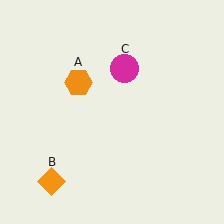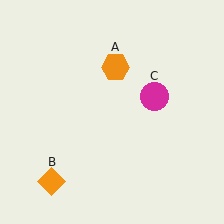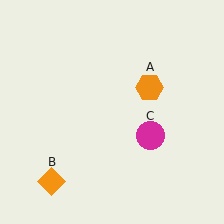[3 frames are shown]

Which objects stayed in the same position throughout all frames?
Orange diamond (object B) remained stationary.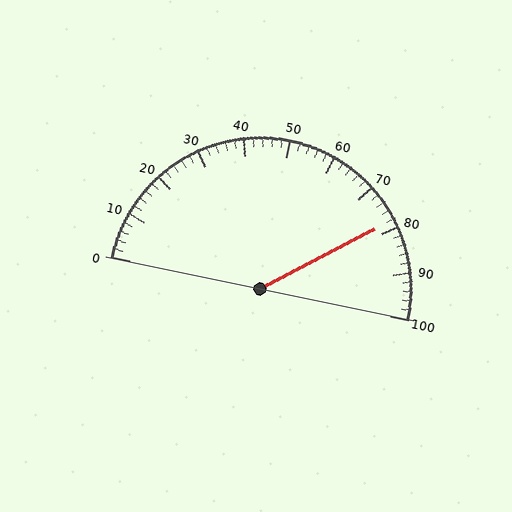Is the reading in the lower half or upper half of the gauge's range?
The reading is in the upper half of the range (0 to 100).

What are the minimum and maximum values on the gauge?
The gauge ranges from 0 to 100.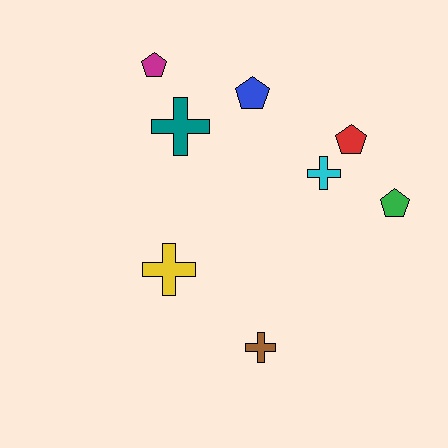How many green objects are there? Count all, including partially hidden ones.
There is 1 green object.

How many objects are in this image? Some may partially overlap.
There are 8 objects.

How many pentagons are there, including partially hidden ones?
There are 4 pentagons.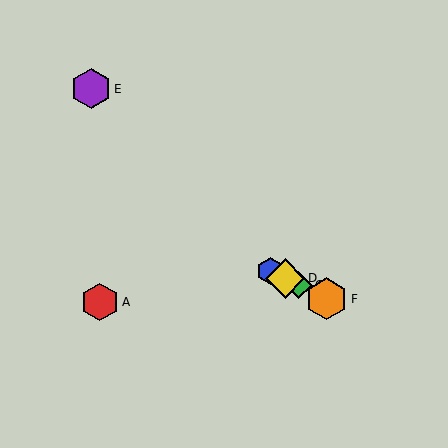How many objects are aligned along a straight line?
4 objects (B, C, D, F) are aligned along a straight line.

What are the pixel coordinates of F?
Object F is at (327, 299).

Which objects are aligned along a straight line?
Objects B, C, D, F are aligned along a straight line.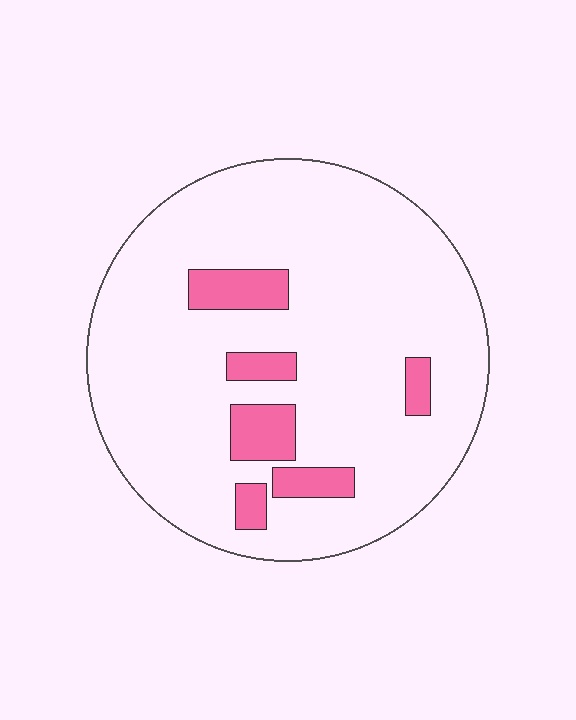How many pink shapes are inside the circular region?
6.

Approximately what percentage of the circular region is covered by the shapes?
Approximately 10%.